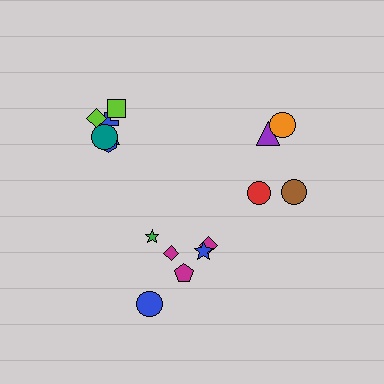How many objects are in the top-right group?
There are 4 objects.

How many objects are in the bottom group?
There are 6 objects.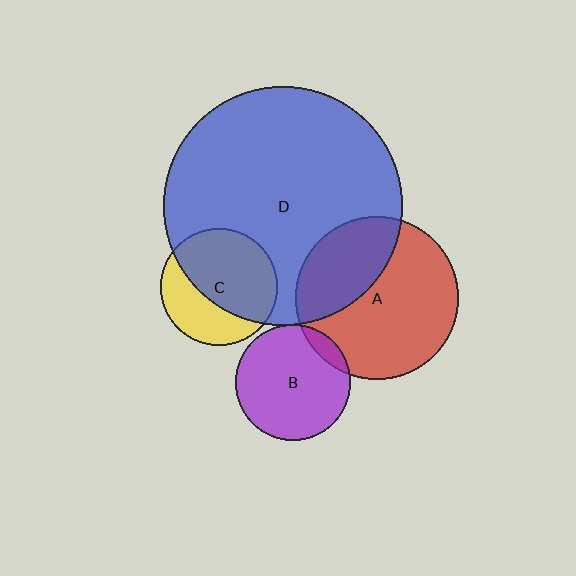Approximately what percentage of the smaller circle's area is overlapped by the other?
Approximately 60%.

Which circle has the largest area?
Circle D (blue).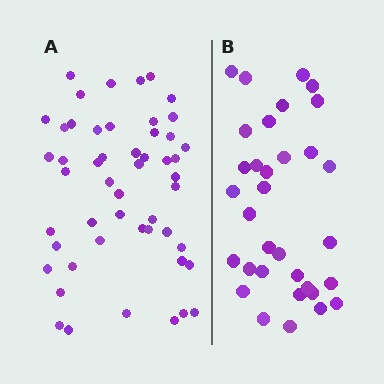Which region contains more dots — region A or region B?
Region A (the left region) has more dots.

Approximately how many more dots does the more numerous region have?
Region A has approximately 20 more dots than region B.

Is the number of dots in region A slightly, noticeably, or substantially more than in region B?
Region A has substantially more. The ratio is roughly 1.5 to 1.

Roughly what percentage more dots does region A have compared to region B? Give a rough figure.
About 55% more.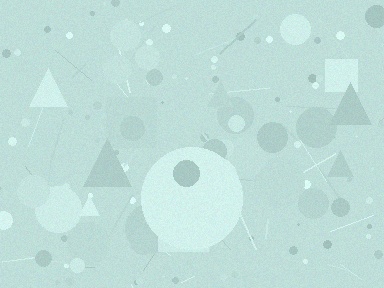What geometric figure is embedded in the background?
A circle is embedded in the background.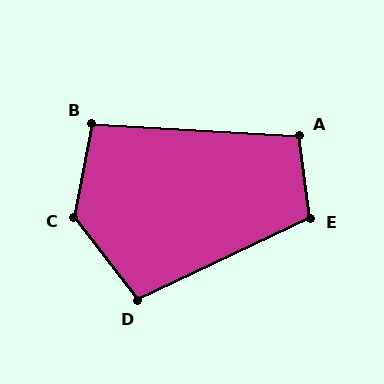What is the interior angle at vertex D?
Approximately 102 degrees (obtuse).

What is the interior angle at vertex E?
Approximately 108 degrees (obtuse).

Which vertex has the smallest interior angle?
B, at approximately 98 degrees.